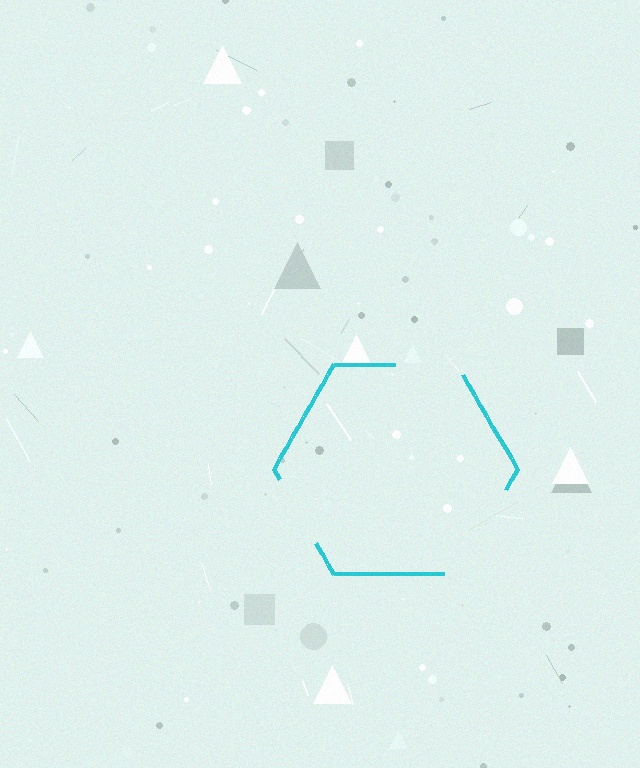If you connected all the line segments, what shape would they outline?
They would outline a hexagon.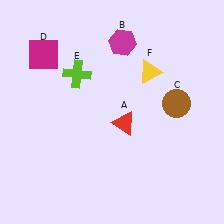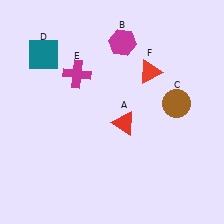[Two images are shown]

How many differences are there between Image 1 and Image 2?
There are 3 differences between the two images.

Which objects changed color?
D changed from magenta to teal. E changed from lime to magenta. F changed from yellow to red.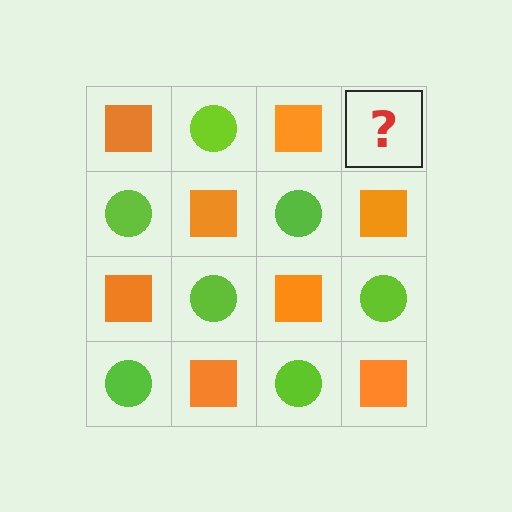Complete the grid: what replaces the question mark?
The question mark should be replaced with a lime circle.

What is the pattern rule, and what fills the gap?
The rule is that it alternates orange square and lime circle in a checkerboard pattern. The gap should be filled with a lime circle.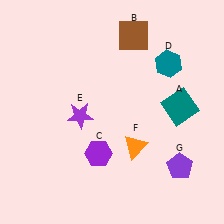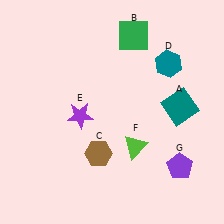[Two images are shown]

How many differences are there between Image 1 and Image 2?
There are 3 differences between the two images.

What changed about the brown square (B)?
In Image 1, B is brown. In Image 2, it changed to green.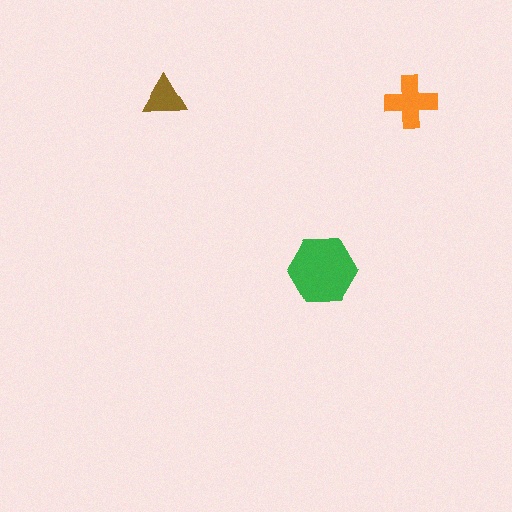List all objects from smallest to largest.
The brown triangle, the orange cross, the green hexagon.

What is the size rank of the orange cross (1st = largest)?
2nd.